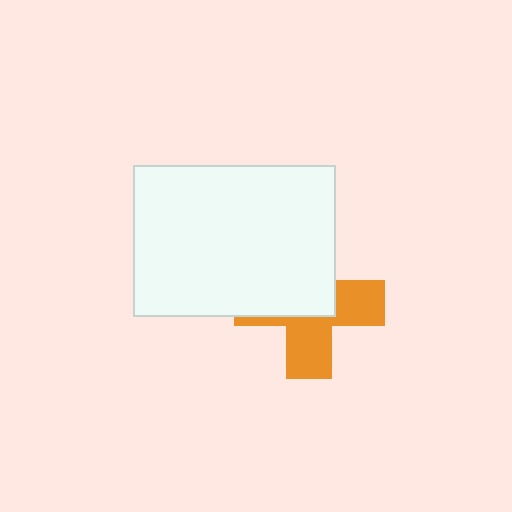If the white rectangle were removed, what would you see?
You would see the complete orange cross.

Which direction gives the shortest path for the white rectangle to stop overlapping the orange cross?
Moving toward the upper-left gives the shortest separation.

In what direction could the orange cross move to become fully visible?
The orange cross could move toward the lower-right. That would shift it out from behind the white rectangle entirely.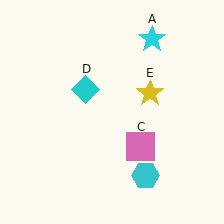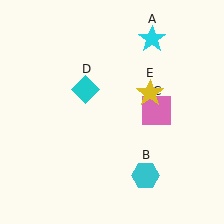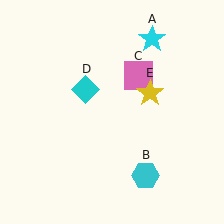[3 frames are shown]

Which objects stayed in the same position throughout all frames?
Cyan star (object A) and cyan hexagon (object B) and cyan diamond (object D) and yellow star (object E) remained stationary.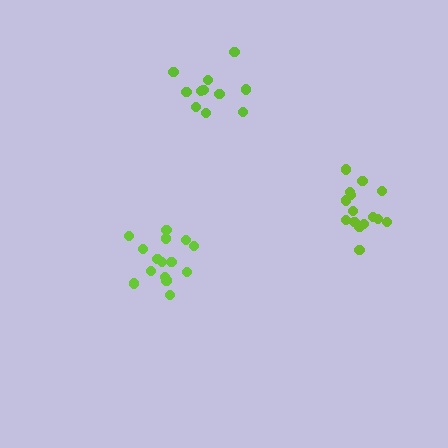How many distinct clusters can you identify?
There are 3 distinct clusters.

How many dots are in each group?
Group 1: 15 dots, Group 2: 12 dots, Group 3: 15 dots (42 total).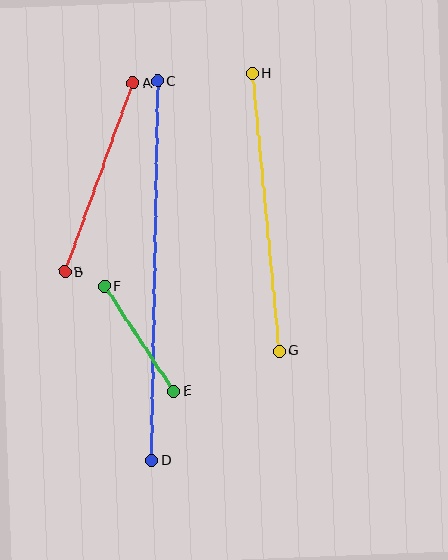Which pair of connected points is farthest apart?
Points C and D are farthest apart.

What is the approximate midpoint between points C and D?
The midpoint is at approximately (155, 271) pixels.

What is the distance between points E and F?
The distance is approximately 126 pixels.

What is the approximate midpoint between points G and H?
The midpoint is at approximately (265, 212) pixels.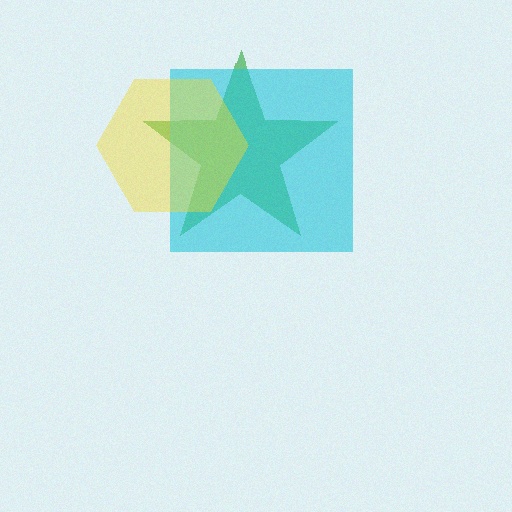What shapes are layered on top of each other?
The layered shapes are: a green star, a cyan square, a yellow hexagon.